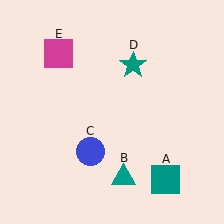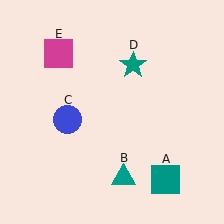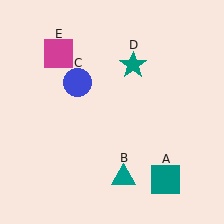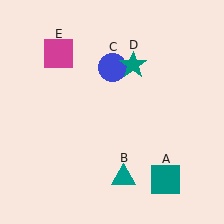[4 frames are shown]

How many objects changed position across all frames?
1 object changed position: blue circle (object C).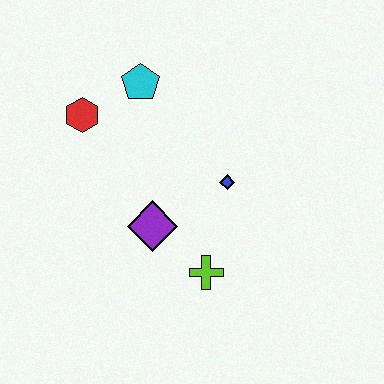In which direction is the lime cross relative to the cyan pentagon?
The lime cross is below the cyan pentagon.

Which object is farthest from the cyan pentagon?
The lime cross is farthest from the cyan pentagon.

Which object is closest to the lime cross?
The purple diamond is closest to the lime cross.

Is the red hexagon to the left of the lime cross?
Yes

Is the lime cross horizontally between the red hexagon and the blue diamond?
Yes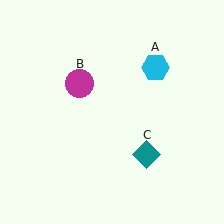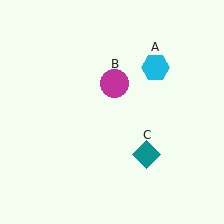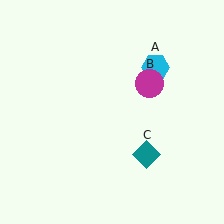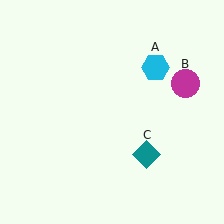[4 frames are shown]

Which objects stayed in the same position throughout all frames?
Cyan hexagon (object A) and teal diamond (object C) remained stationary.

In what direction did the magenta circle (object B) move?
The magenta circle (object B) moved right.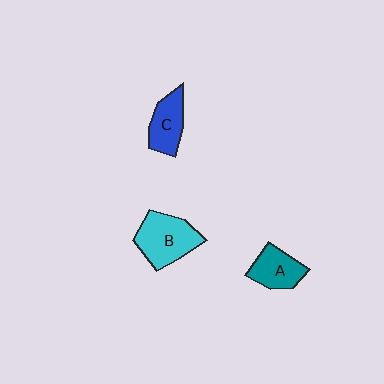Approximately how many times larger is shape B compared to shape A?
Approximately 1.5 times.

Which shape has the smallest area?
Shape A (teal).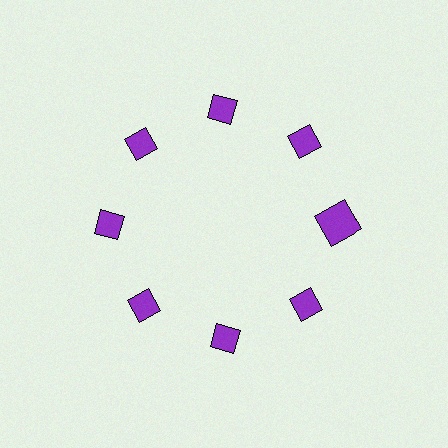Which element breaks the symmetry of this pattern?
The purple square at roughly the 3 o'clock position breaks the symmetry. All other shapes are purple diamonds.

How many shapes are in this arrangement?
There are 8 shapes arranged in a ring pattern.